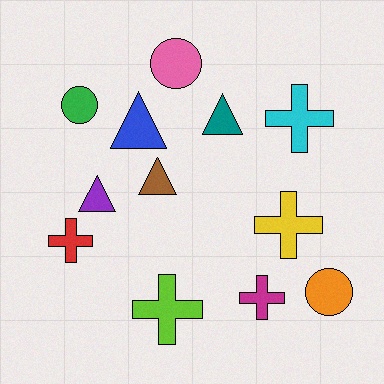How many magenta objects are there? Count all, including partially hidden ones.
There is 1 magenta object.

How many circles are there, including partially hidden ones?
There are 3 circles.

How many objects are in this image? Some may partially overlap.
There are 12 objects.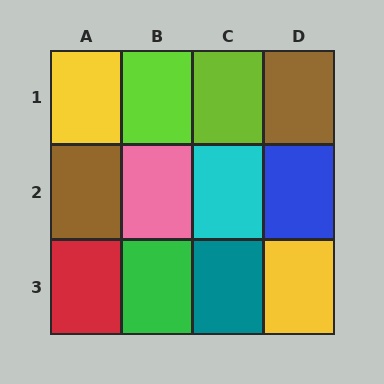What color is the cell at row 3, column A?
Red.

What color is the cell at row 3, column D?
Yellow.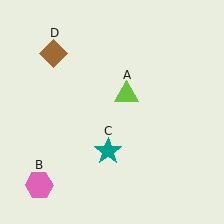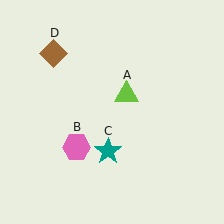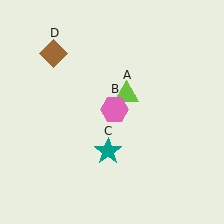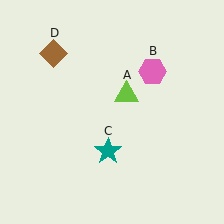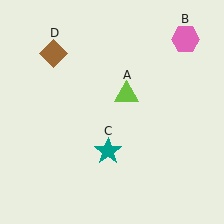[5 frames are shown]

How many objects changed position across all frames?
1 object changed position: pink hexagon (object B).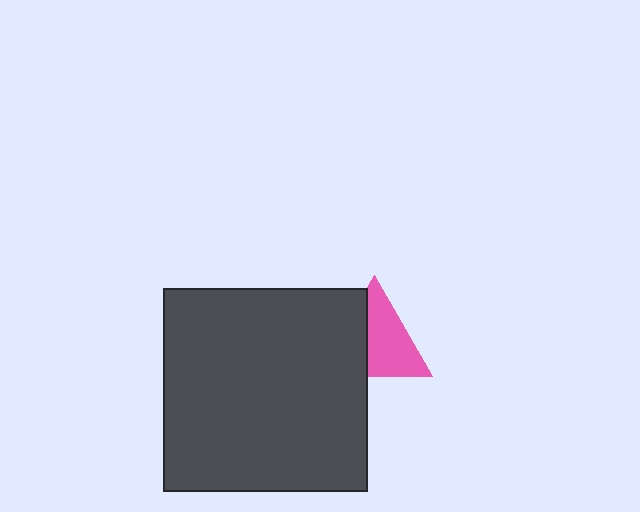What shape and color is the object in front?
The object in front is a dark gray square.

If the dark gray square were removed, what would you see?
You would see the complete pink triangle.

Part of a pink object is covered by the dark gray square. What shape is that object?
It is a triangle.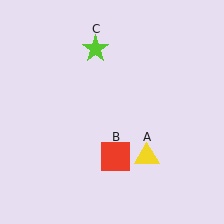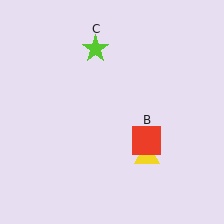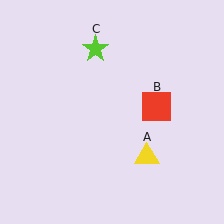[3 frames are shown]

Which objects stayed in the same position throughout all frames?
Yellow triangle (object A) and lime star (object C) remained stationary.